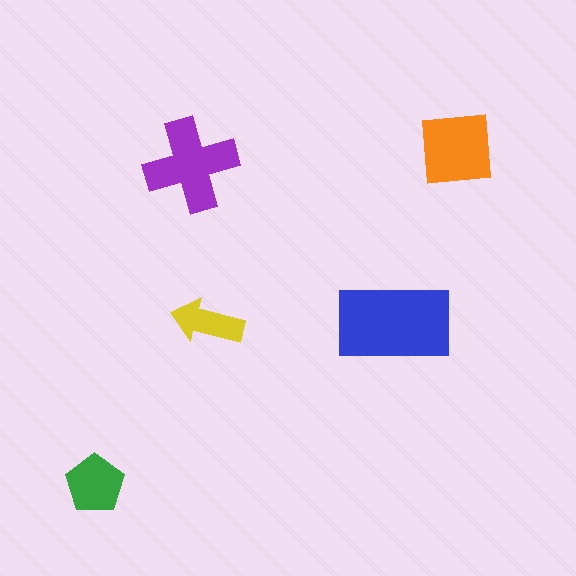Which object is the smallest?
The yellow arrow.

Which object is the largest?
The blue rectangle.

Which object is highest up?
The orange square is topmost.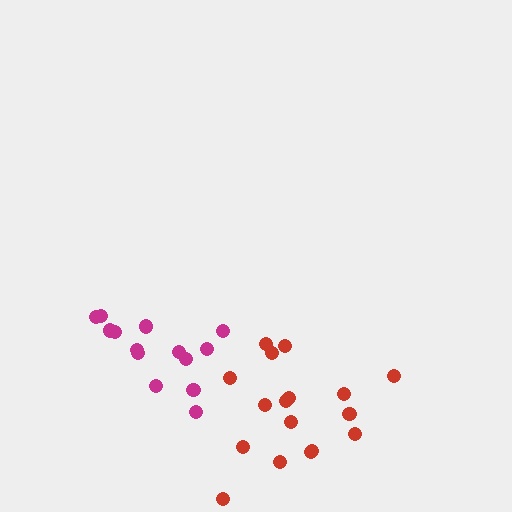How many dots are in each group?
Group 1: 15 dots, Group 2: 17 dots (32 total).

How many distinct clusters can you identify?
There are 2 distinct clusters.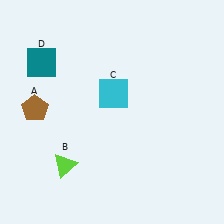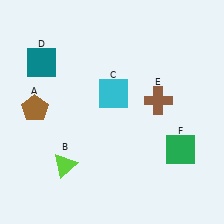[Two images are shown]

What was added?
A brown cross (E), a green square (F) were added in Image 2.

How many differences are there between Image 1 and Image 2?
There are 2 differences between the two images.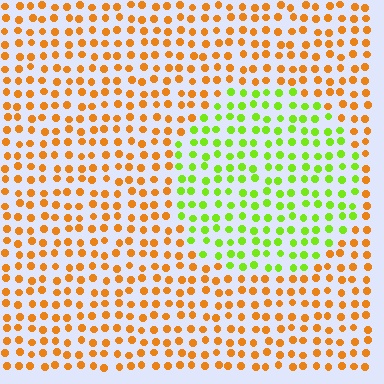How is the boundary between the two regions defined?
The boundary is defined purely by a slight shift in hue (about 62 degrees). Spacing, size, and orientation are identical on both sides.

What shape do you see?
I see a circle.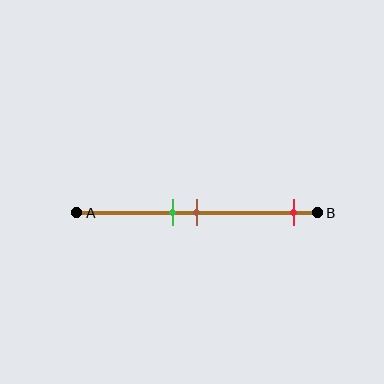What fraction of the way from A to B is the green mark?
The green mark is approximately 40% (0.4) of the way from A to B.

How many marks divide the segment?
There are 3 marks dividing the segment.